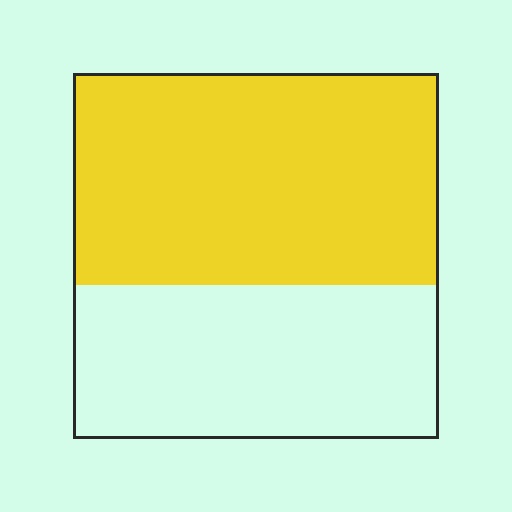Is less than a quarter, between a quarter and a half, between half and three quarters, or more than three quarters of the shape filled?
Between half and three quarters.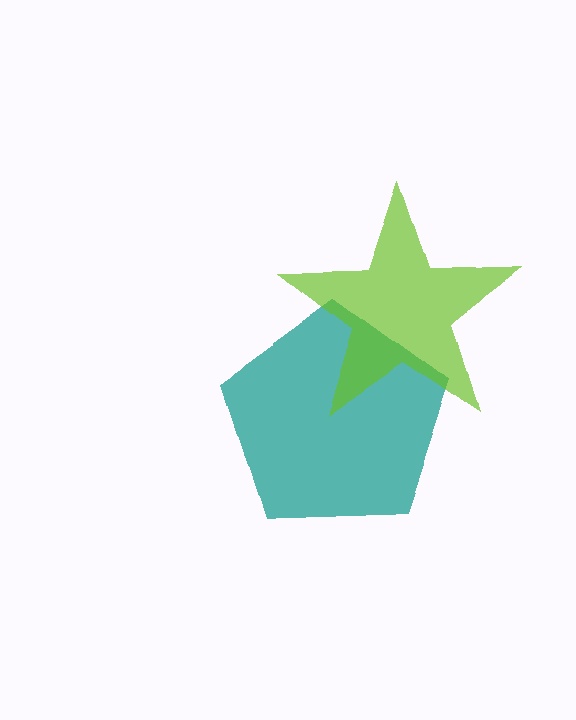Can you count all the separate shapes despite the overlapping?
Yes, there are 2 separate shapes.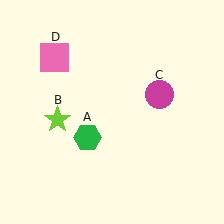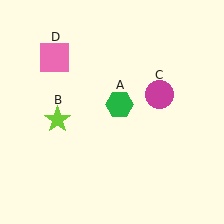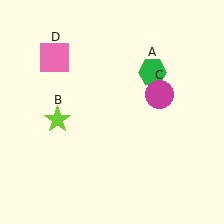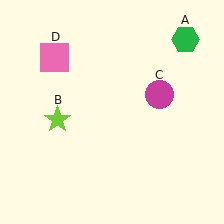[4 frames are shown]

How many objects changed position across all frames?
1 object changed position: green hexagon (object A).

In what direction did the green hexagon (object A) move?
The green hexagon (object A) moved up and to the right.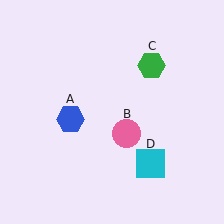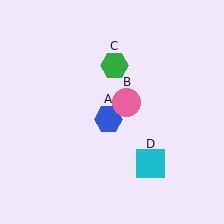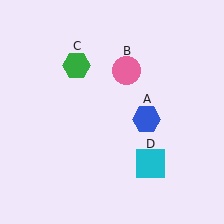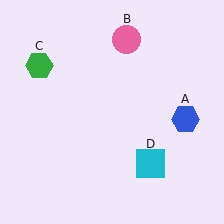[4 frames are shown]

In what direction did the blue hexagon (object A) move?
The blue hexagon (object A) moved right.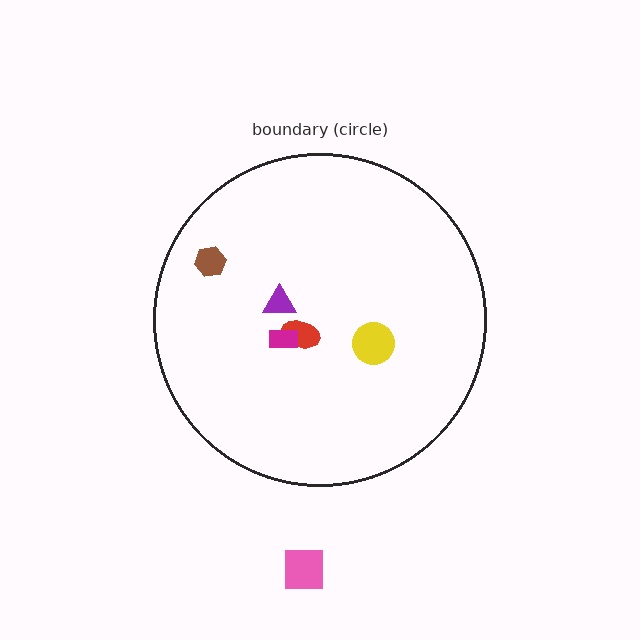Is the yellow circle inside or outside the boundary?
Inside.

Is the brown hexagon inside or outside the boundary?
Inside.